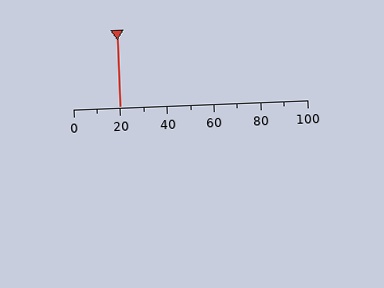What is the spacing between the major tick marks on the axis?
The major ticks are spaced 20 apart.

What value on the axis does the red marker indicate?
The marker indicates approximately 20.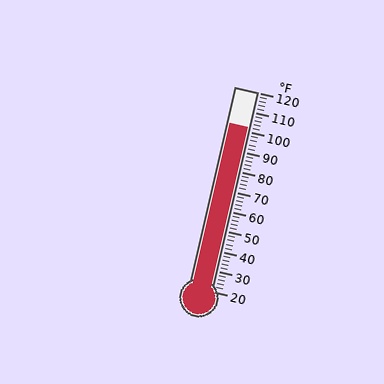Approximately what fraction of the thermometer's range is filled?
The thermometer is filled to approximately 80% of its range.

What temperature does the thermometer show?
The thermometer shows approximately 102°F.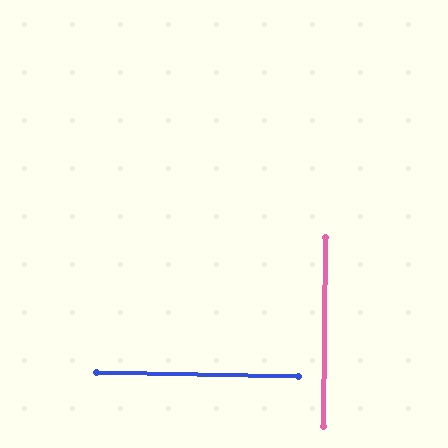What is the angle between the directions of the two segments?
Approximately 90 degrees.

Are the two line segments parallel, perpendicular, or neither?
Perpendicular — they meet at approximately 90°.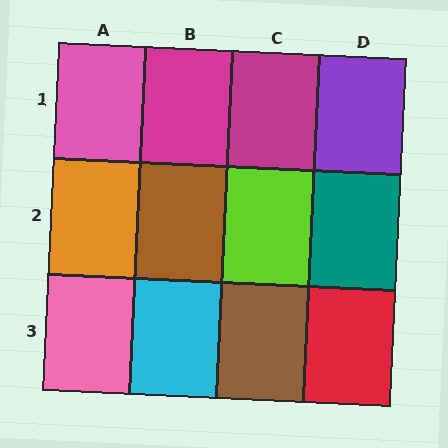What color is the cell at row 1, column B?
Magenta.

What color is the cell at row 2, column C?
Lime.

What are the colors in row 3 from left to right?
Pink, cyan, brown, red.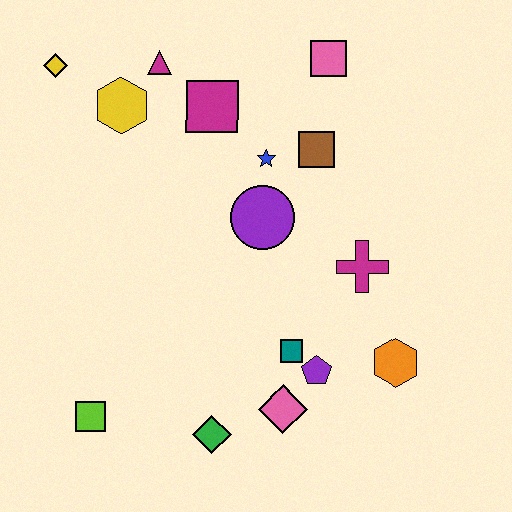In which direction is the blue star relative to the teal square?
The blue star is above the teal square.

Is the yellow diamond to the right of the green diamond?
No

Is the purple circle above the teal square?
Yes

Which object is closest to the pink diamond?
The purple pentagon is closest to the pink diamond.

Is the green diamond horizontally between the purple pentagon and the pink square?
No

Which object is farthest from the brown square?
The lime square is farthest from the brown square.